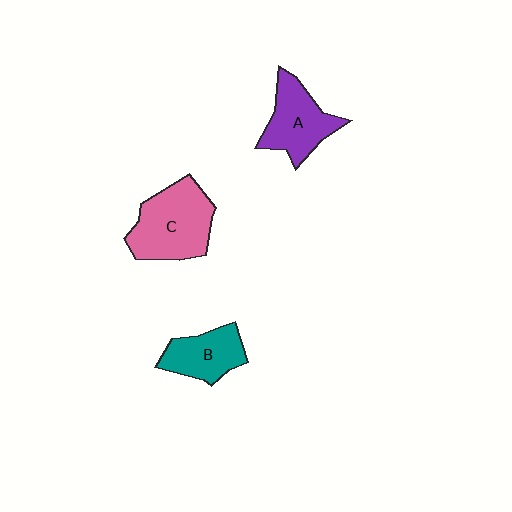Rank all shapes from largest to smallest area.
From largest to smallest: C (pink), A (purple), B (teal).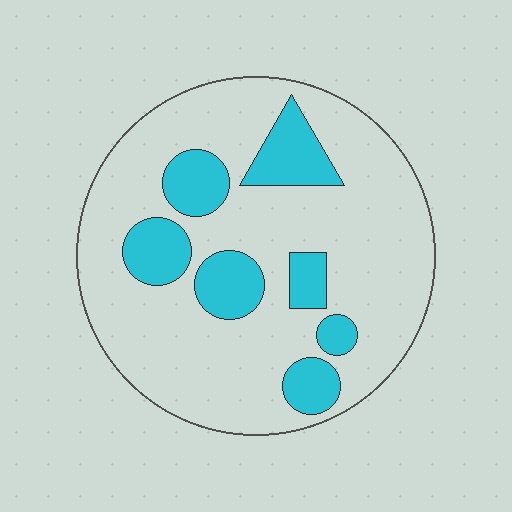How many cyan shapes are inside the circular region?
7.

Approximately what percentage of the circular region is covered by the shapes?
Approximately 20%.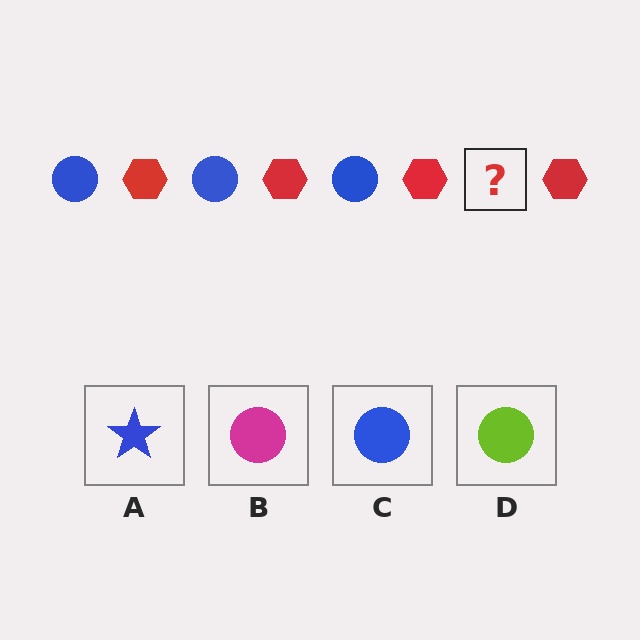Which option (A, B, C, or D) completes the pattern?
C.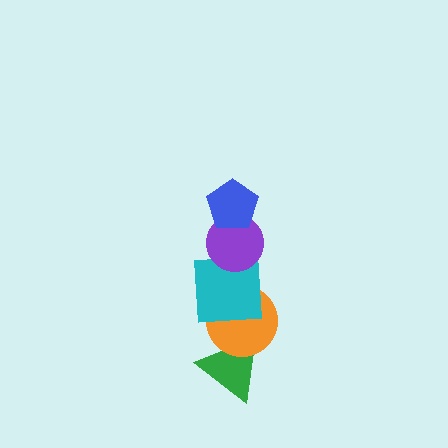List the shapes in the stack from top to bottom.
From top to bottom: the blue pentagon, the purple circle, the cyan square, the orange circle, the green triangle.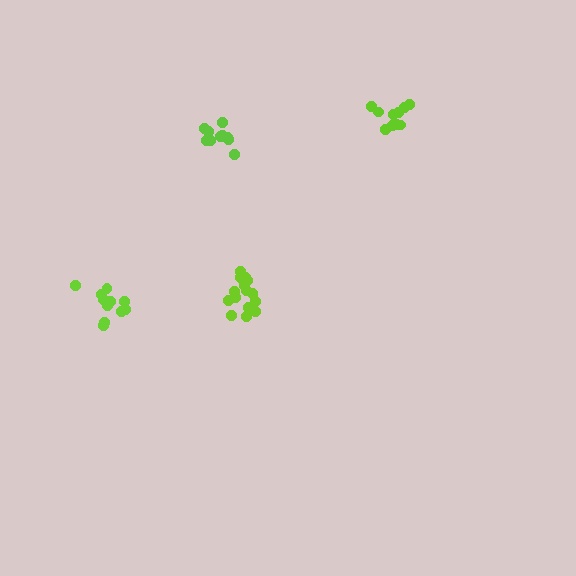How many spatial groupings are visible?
There are 4 spatial groupings.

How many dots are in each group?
Group 1: 11 dots, Group 2: 15 dots, Group 3: 11 dots, Group 4: 10 dots (47 total).